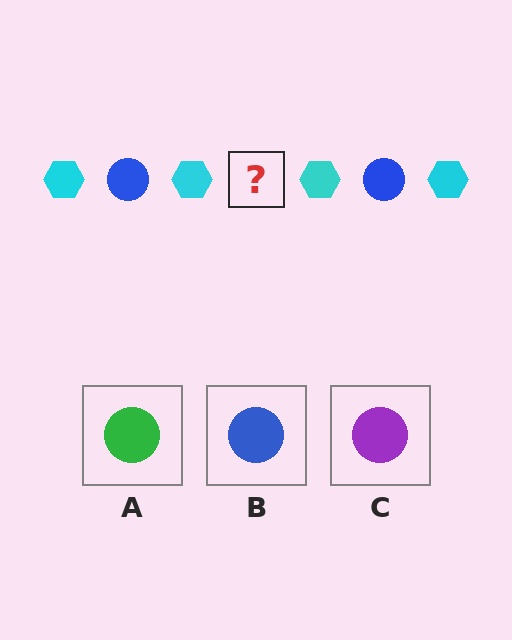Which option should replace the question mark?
Option B.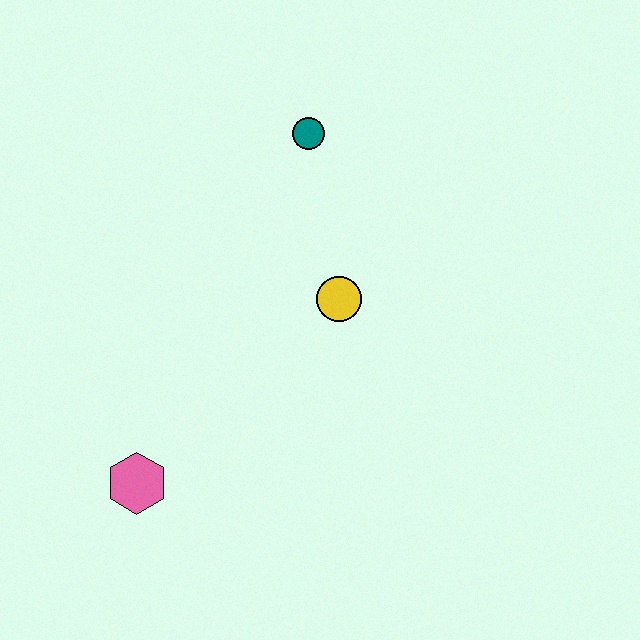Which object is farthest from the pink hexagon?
The teal circle is farthest from the pink hexagon.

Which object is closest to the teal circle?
The yellow circle is closest to the teal circle.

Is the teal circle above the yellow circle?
Yes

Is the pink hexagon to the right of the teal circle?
No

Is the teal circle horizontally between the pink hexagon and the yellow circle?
Yes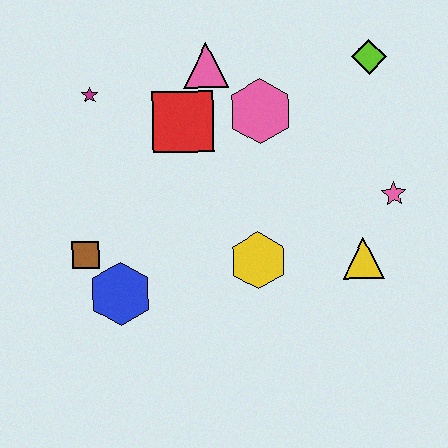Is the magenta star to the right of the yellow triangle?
No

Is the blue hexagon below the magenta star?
Yes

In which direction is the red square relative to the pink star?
The red square is to the left of the pink star.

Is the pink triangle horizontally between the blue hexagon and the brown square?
No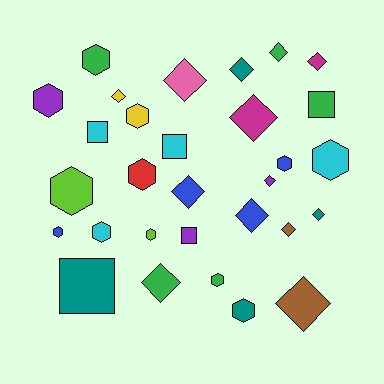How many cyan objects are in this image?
There are 4 cyan objects.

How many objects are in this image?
There are 30 objects.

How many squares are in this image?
There are 5 squares.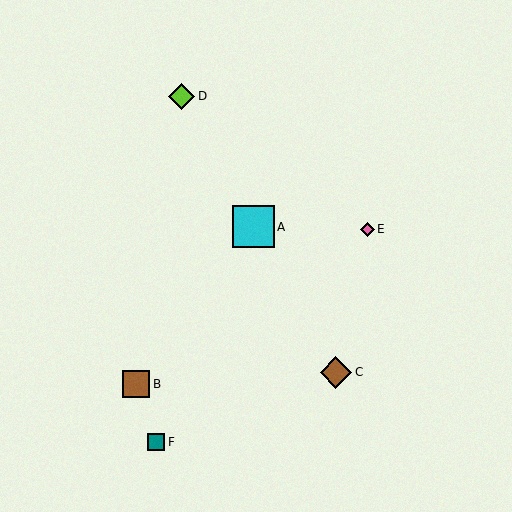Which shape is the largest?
The cyan square (labeled A) is the largest.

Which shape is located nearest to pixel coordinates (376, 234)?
The pink diamond (labeled E) at (368, 229) is nearest to that location.